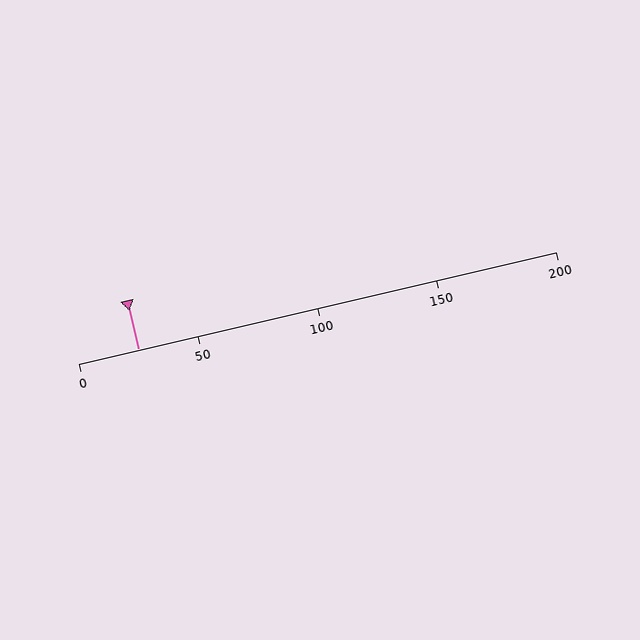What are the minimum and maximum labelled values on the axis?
The axis runs from 0 to 200.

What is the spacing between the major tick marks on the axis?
The major ticks are spaced 50 apart.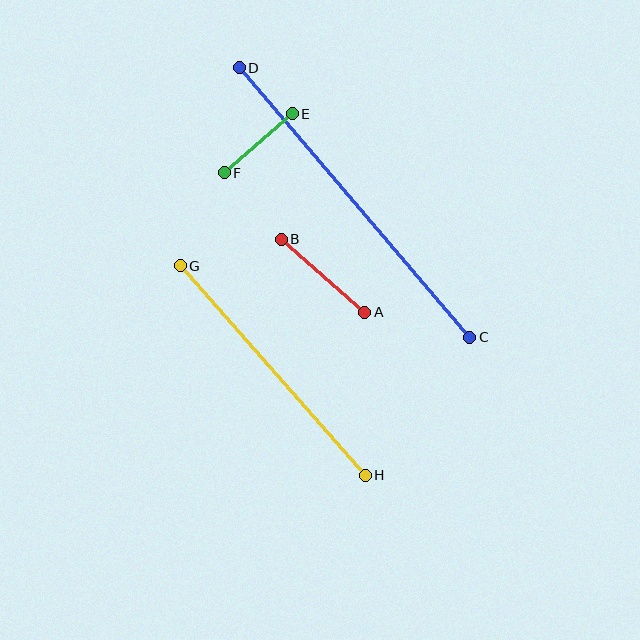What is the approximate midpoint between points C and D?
The midpoint is at approximately (354, 203) pixels.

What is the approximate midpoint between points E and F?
The midpoint is at approximately (258, 143) pixels.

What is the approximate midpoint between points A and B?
The midpoint is at approximately (323, 276) pixels.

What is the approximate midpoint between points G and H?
The midpoint is at approximately (273, 371) pixels.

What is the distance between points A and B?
The distance is approximately 111 pixels.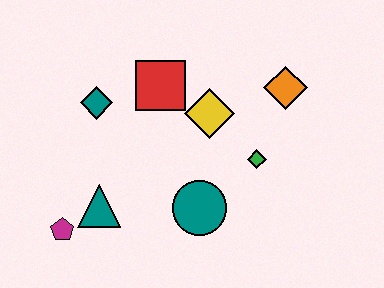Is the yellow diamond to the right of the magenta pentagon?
Yes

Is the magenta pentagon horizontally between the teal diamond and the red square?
No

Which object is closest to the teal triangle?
The magenta pentagon is closest to the teal triangle.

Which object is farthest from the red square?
The magenta pentagon is farthest from the red square.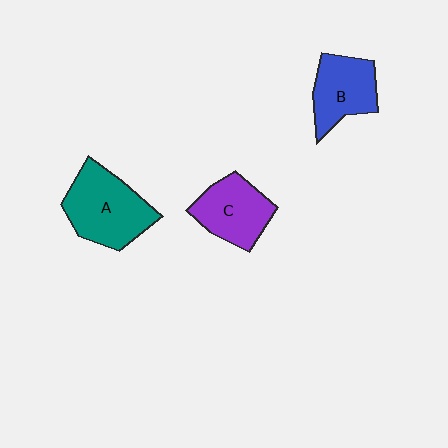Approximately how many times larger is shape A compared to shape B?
Approximately 1.3 times.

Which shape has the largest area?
Shape A (teal).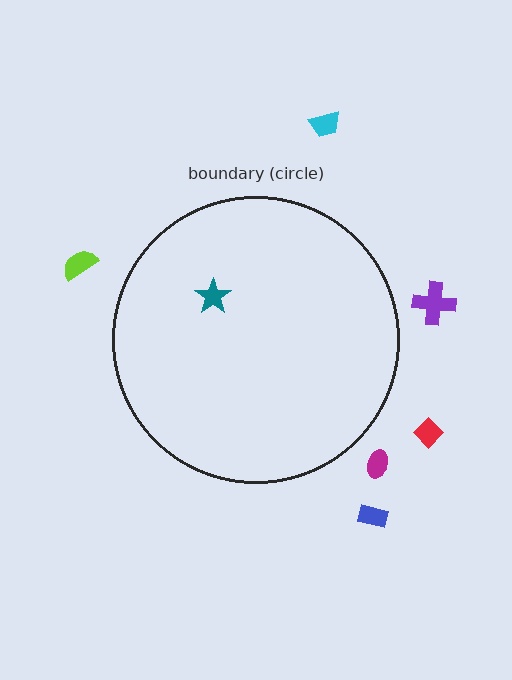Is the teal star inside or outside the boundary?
Inside.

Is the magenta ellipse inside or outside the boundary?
Outside.